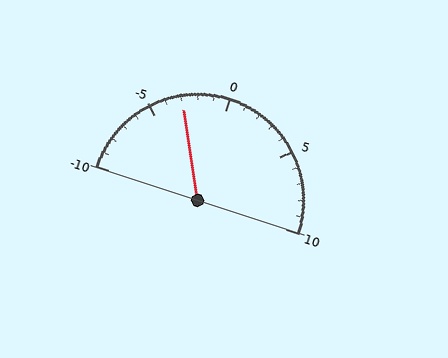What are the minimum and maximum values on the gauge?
The gauge ranges from -10 to 10.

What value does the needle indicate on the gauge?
The needle indicates approximately -3.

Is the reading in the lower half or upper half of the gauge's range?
The reading is in the lower half of the range (-10 to 10).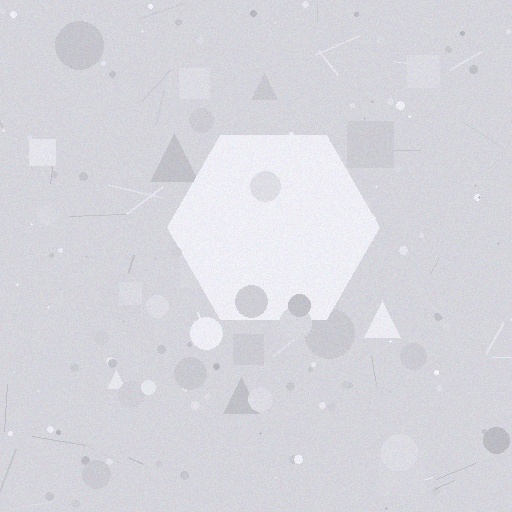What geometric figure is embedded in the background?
A hexagon is embedded in the background.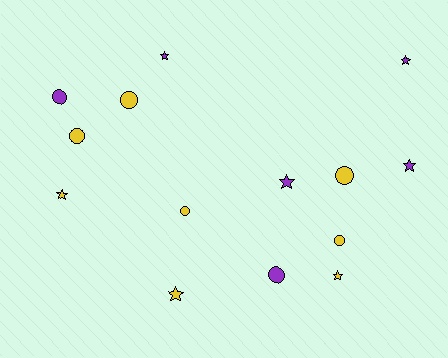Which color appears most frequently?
Yellow, with 8 objects.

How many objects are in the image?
There are 14 objects.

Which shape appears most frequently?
Circle, with 7 objects.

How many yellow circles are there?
There are 5 yellow circles.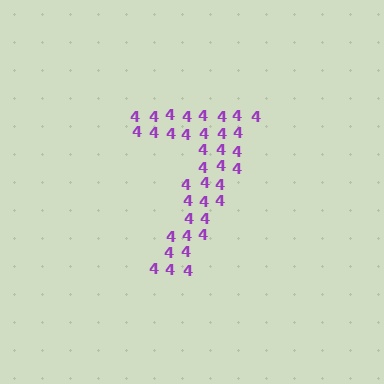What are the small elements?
The small elements are digit 4's.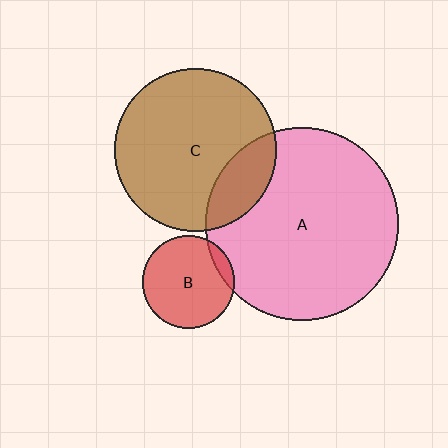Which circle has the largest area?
Circle A (pink).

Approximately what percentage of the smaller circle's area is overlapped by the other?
Approximately 20%.